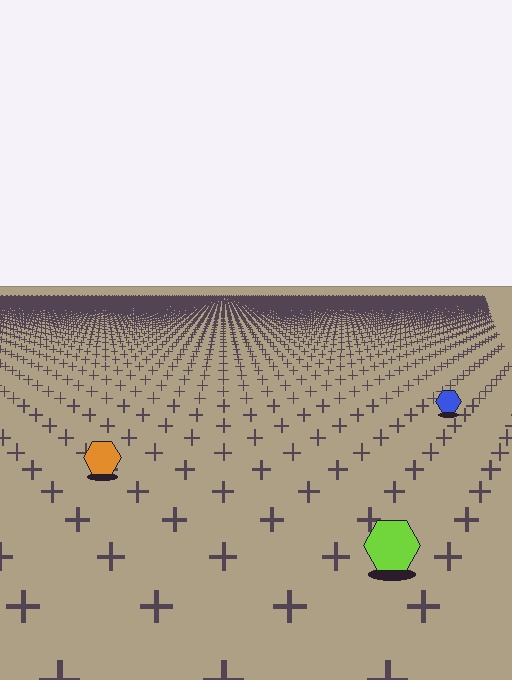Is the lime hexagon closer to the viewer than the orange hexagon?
Yes. The lime hexagon is closer — you can tell from the texture gradient: the ground texture is coarser near it.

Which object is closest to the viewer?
The lime hexagon is closest. The texture marks near it are larger and more spread out.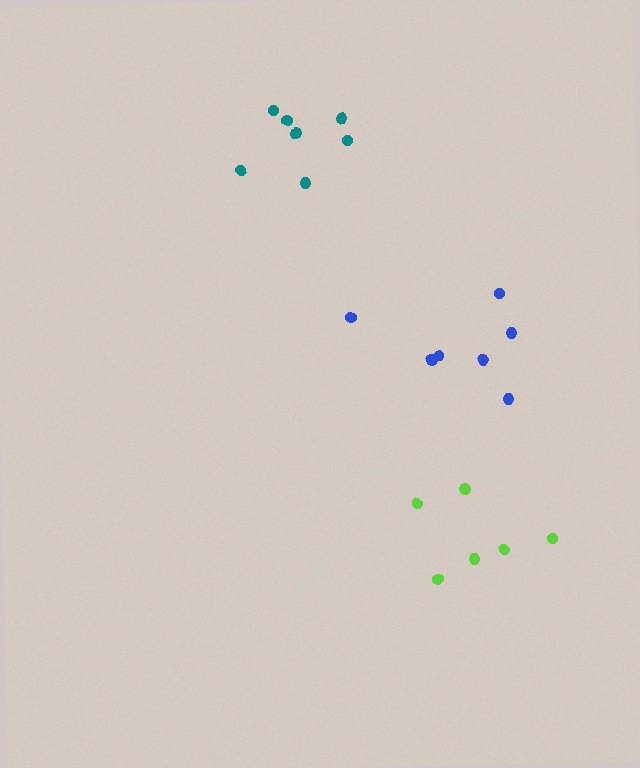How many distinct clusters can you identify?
There are 3 distinct clusters.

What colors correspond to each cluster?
The clusters are colored: teal, lime, blue.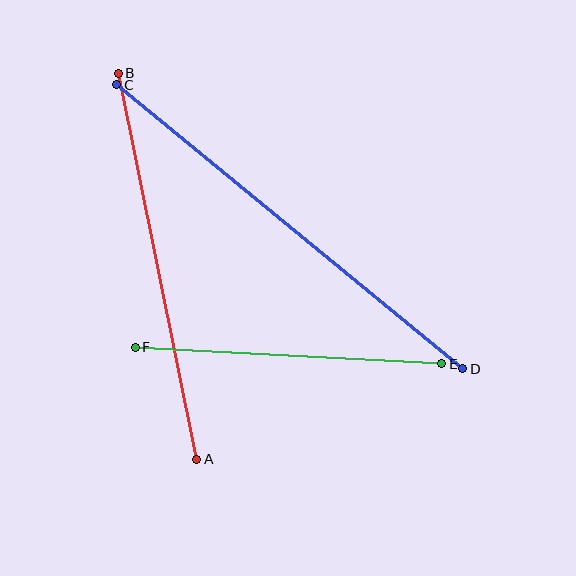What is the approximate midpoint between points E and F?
The midpoint is at approximately (288, 355) pixels.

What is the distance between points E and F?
The distance is approximately 307 pixels.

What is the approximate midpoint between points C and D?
The midpoint is at approximately (290, 227) pixels.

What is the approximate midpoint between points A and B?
The midpoint is at approximately (157, 266) pixels.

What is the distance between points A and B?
The distance is approximately 394 pixels.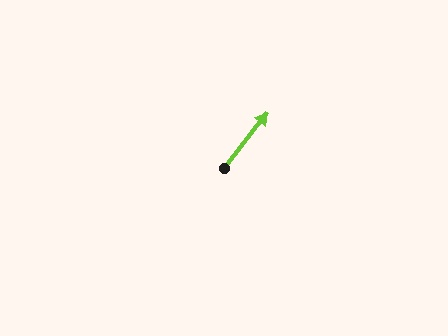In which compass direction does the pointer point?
Northeast.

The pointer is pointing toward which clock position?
Roughly 1 o'clock.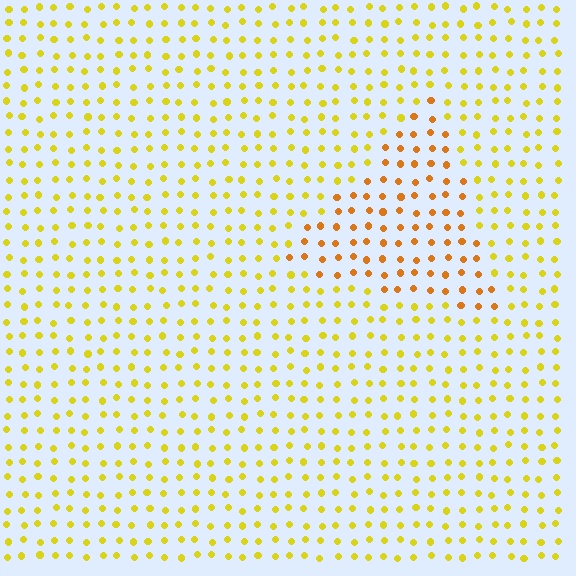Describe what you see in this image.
The image is filled with small yellow elements in a uniform arrangement. A triangle-shaped region is visible where the elements are tinted to a slightly different hue, forming a subtle color boundary.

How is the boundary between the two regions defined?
The boundary is defined purely by a slight shift in hue (about 29 degrees). Spacing, size, and orientation are identical on both sides.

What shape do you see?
I see a triangle.